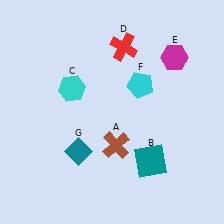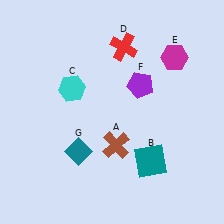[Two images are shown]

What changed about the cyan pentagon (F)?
In Image 1, F is cyan. In Image 2, it changed to purple.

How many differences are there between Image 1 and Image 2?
There is 1 difference between the two images.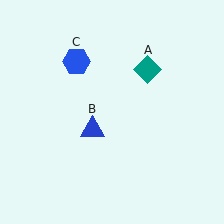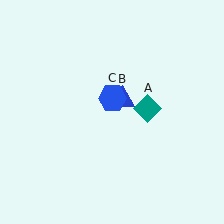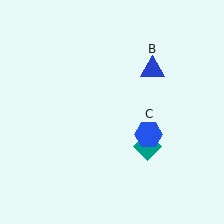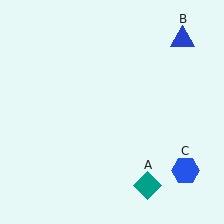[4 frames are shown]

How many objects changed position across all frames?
3 objects changed position: teal diamond (object A), blue triangle (object B), blue hexagon (object C).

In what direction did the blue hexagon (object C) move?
The blue hexagon (object C) moved down and to the right.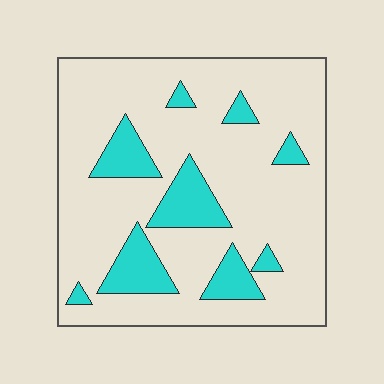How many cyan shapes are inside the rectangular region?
9.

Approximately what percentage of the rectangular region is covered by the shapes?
Approximately 20%.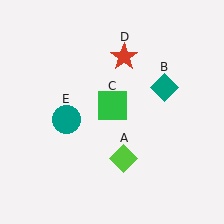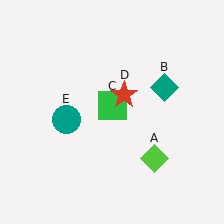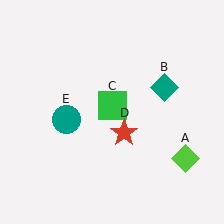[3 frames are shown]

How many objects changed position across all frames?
2 objects changed position: lime diamond (object A), red star (object D).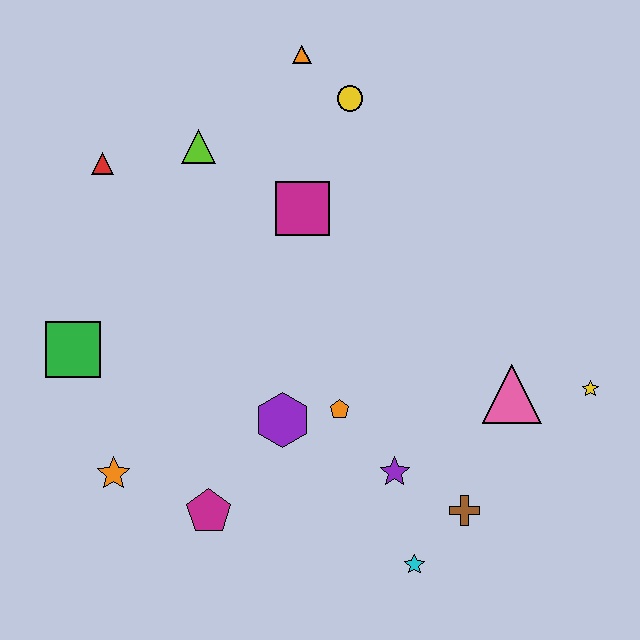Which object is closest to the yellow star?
The pink triangle is closest to the yellow star.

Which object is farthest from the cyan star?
The orange triangle is farthest from the cyan star.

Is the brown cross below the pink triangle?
Yes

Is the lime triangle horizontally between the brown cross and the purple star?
No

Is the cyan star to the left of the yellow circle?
No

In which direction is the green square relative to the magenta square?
The green square is to the left of the magenta square.